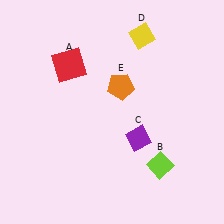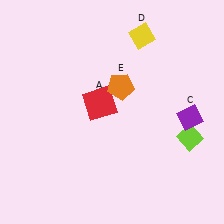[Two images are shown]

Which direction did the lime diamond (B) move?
The lime diamond (B) moved right.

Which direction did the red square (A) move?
The red square (A) moved down.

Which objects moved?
The objects that moved are: the red square (A), the lime diamond (B), the purple diamond (C).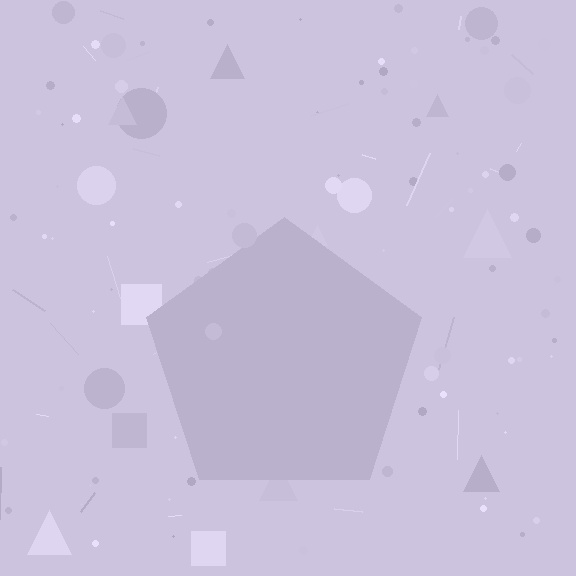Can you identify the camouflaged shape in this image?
The camouflaged shape is a pentagon.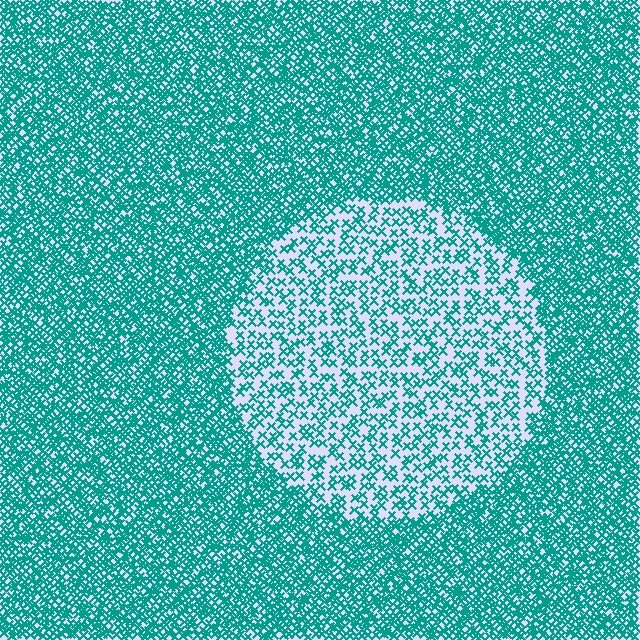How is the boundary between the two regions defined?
The boundary is defined by a change in element density (approximately 2.4x ratio). All elements are the same color, size, and shape.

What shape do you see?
I see a circle.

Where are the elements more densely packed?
The elements are more densely packed outside the circle boundary.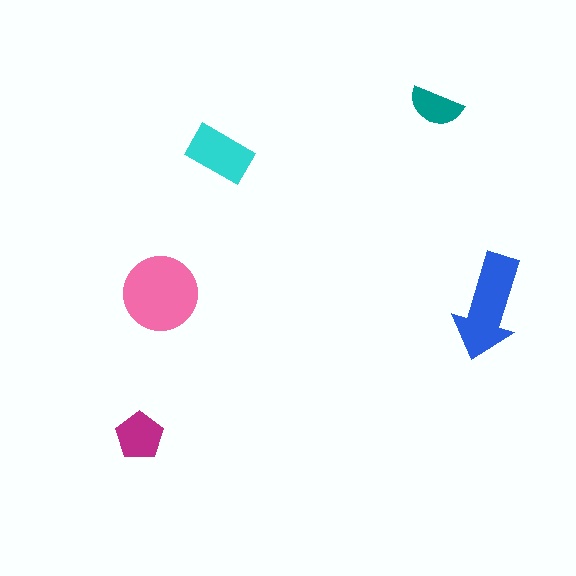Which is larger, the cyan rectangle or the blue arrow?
The blue arrow.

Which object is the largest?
The pink circle.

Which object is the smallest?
The teal semicircle.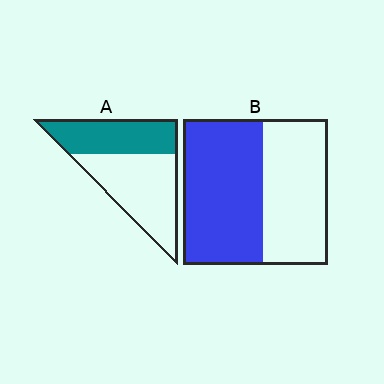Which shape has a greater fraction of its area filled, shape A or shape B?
Shape B.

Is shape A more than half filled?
No.